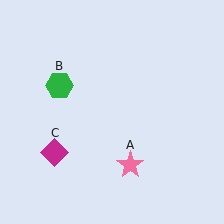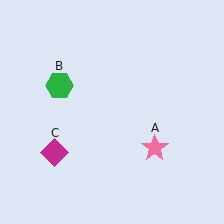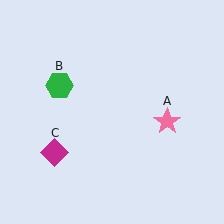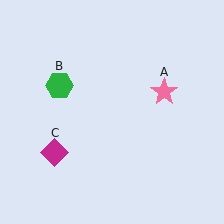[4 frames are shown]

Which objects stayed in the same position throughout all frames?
Green hexagon (object B) and magenta diamond (object C) remained stationary.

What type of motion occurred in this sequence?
The pink star (object A) rotated counterclockwise around the center of the scene.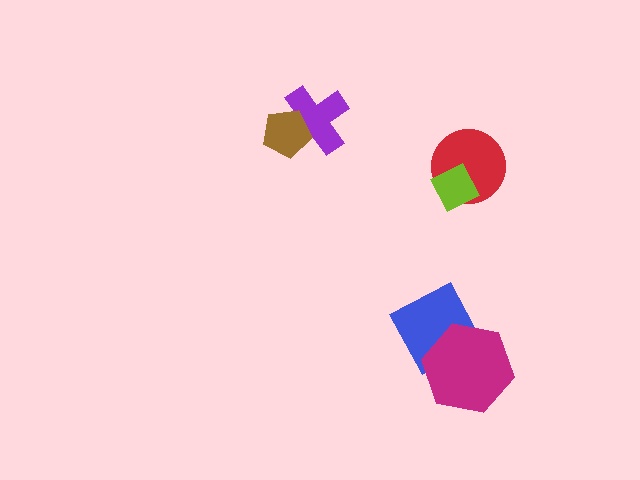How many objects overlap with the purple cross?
1 object overlaps with the purple cross.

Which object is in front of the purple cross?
The brown pentagon is in front of the purple cross.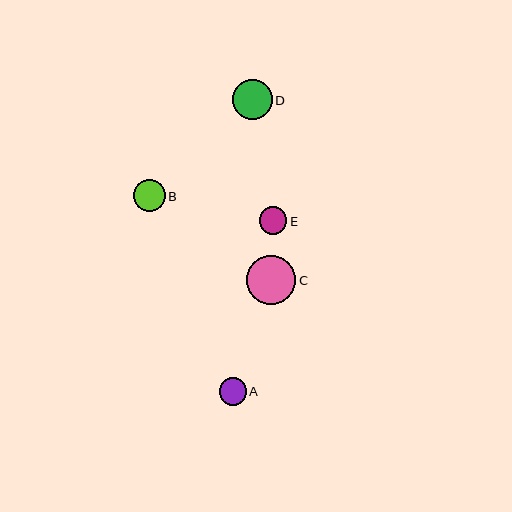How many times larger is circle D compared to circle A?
Circle D is approximately 1.5 times the size of circle A.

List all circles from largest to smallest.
From largest to smallest: C, D, B, E, A.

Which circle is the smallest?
Circle A is the smallest with a size of approximately 27 pixels.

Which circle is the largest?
Circle C is the largest with a size of approximately 49 pixels.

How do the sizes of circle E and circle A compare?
Circle E and circle A are approximately the same size.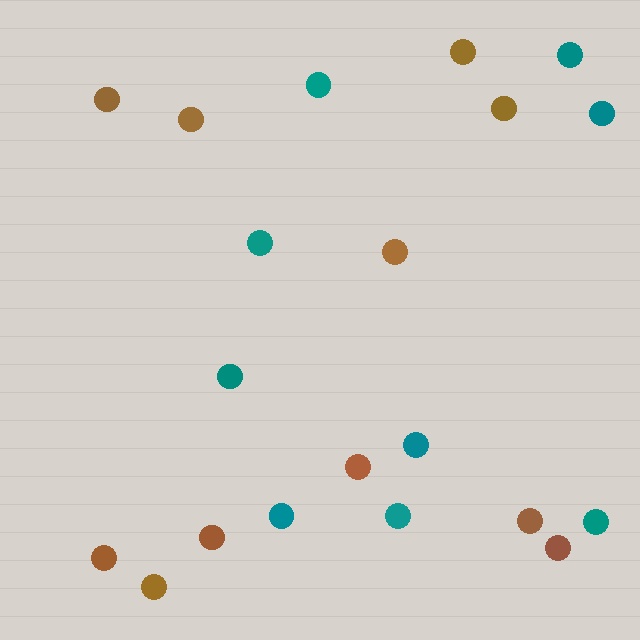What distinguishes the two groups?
There are 2 groups: one group of teal circles (9) and one group of brown circles (11).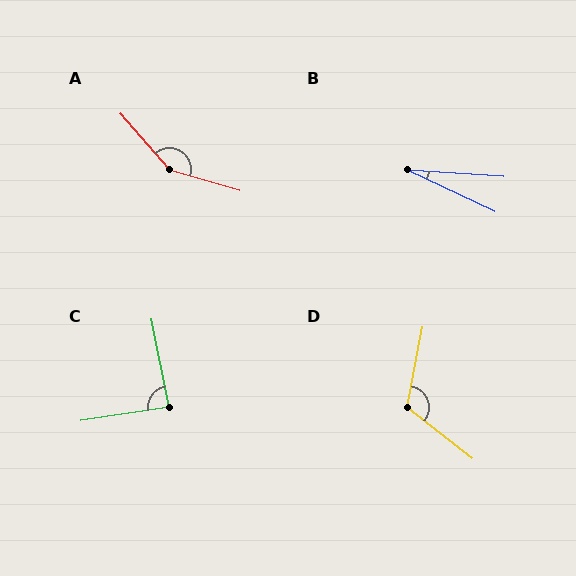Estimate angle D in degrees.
Approximately 117 degrees.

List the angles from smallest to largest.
B (22°), C (88°), D (117°), A (148°).